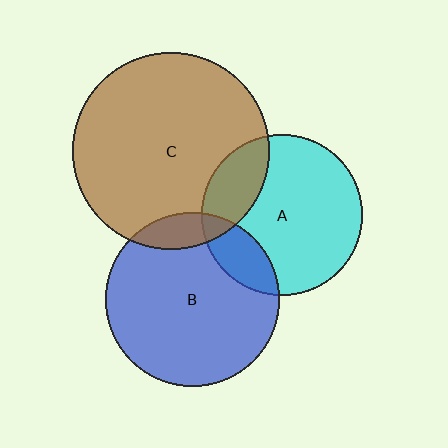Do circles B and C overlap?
Yes.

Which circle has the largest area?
Circle C (brown).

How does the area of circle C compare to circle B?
Approximately 1.3 times.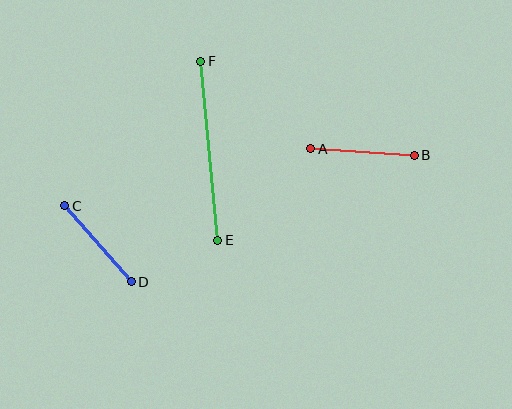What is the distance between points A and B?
The distance is approximately 104 pixels.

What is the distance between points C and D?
The distance is approximately 101 pixels.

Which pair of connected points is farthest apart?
Points E and F are farthest apart.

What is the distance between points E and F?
The distance is approximately 180 pixels.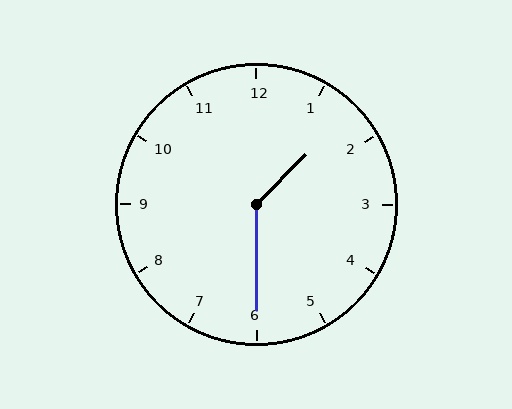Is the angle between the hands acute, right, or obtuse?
It is obtuse.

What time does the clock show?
1:30.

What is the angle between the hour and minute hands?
Approximately 135 degrees.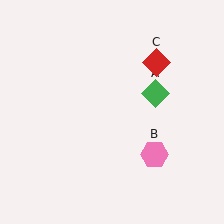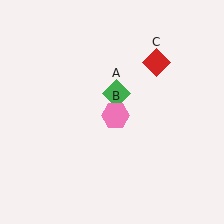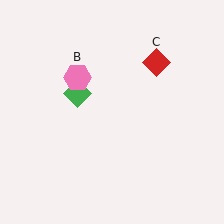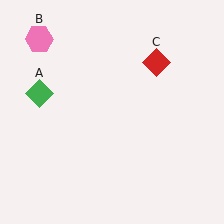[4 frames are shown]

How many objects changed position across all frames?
2 objects changed position: green diamond (object A), pink hexagon (object B).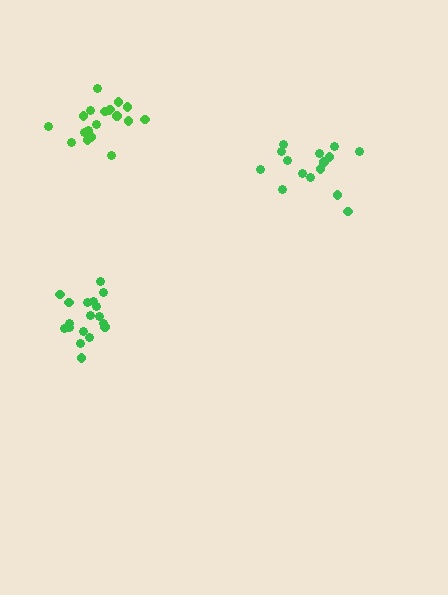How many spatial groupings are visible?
There are 3 spatial groupings.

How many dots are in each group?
Group 1: 19 dots, Group 2: 15 dots, Group 3: 18 dots (52 total).